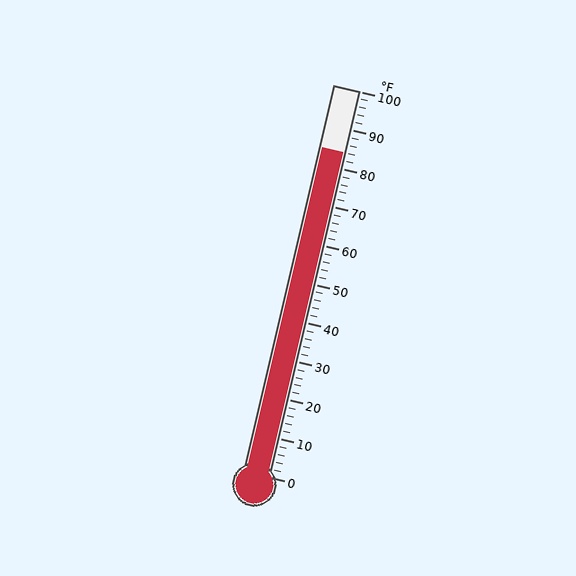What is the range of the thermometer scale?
The thermometer scale ranges from 0°F to 100°F.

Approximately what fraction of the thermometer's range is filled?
The thermometer is filled to approximately 85% of its range.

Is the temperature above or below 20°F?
The temperature is above 20°F.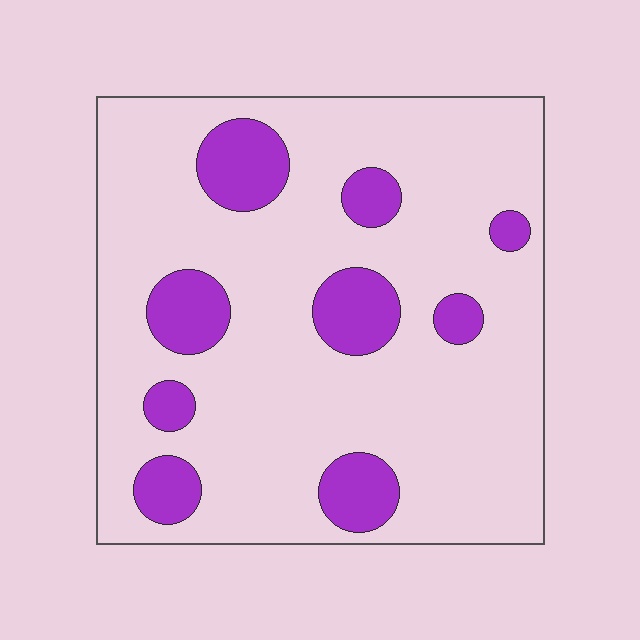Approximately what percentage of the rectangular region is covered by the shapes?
Approximately 20%.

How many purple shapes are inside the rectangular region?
9.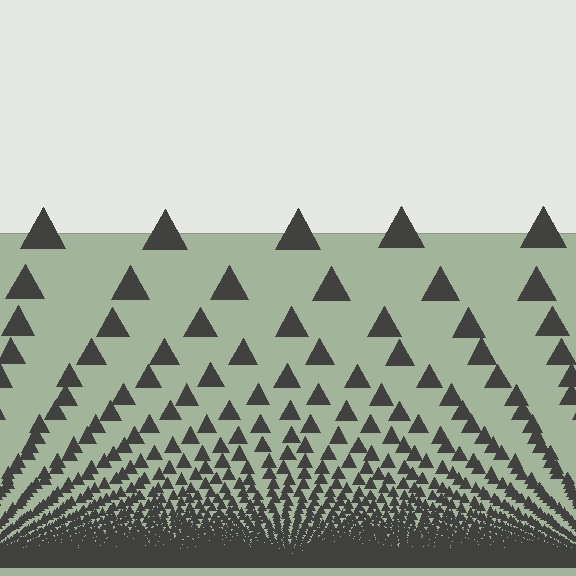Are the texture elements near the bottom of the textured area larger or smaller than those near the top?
Smaller. The gradient is inverted — elements near the bottom are smaller and denser.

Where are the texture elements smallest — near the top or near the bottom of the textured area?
Near the bottom.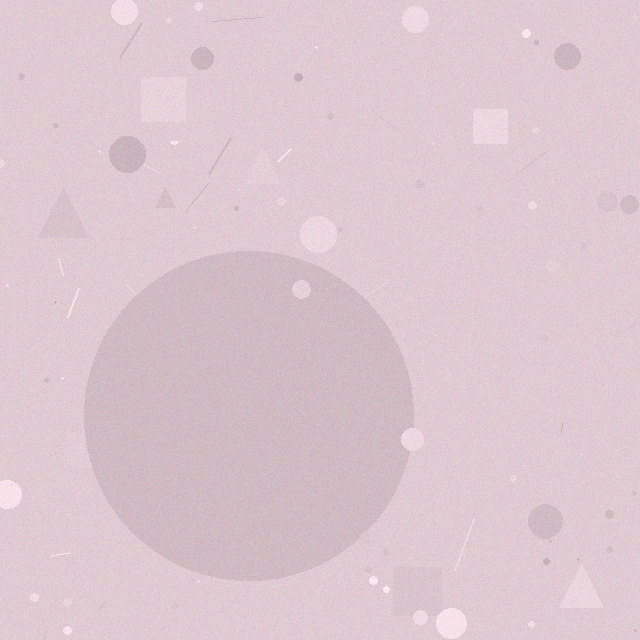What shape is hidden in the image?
A circle is hidden in the image.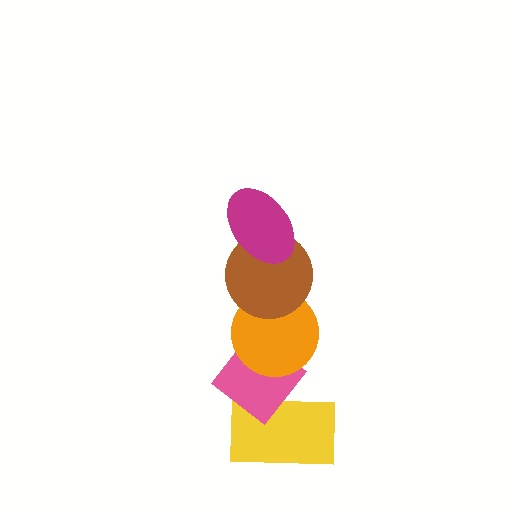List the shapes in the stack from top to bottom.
From top to bottom: the magenta ellipse, the brown circle, the orange circle, the pink diamond, the yellow rectangle.